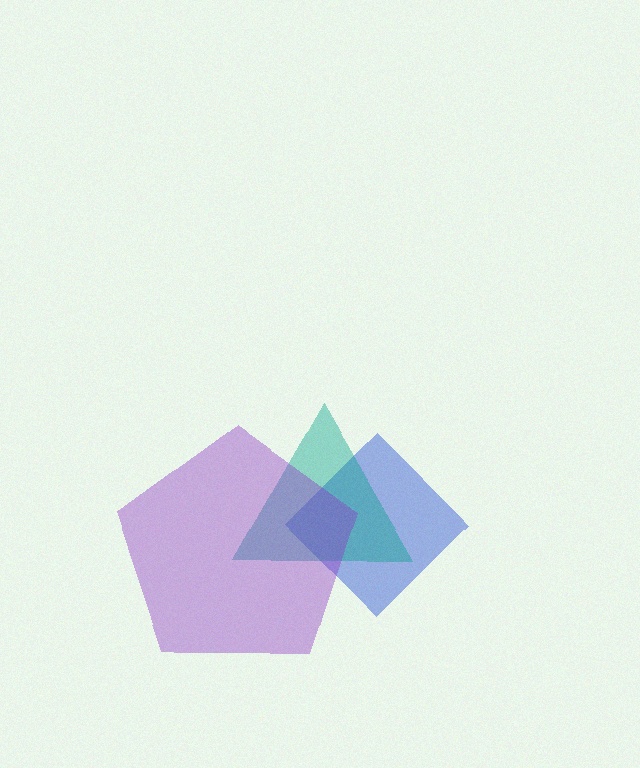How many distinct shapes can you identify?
There are 3 distinct shapes: a blue diamond, a teal triangle, a purple pentagon.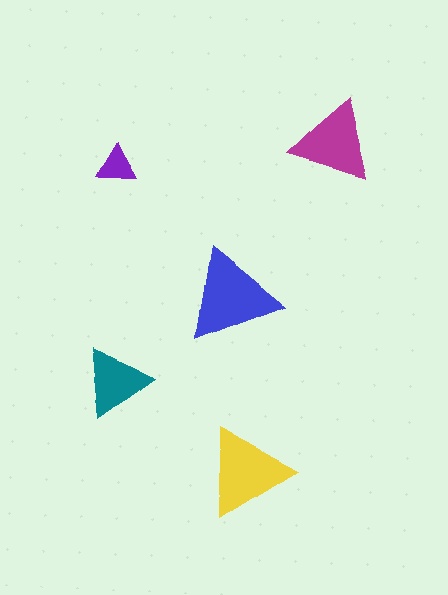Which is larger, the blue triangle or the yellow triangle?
The blue one.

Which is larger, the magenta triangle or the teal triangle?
The magenta one.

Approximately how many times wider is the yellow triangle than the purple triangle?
About 2 times wider.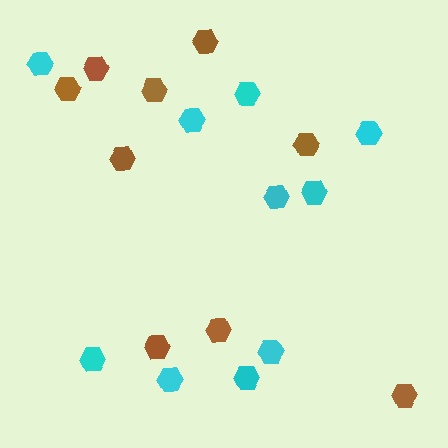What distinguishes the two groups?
There are 2 groups: one group of brown hexagons (9) and one group of cyan hexagons (10).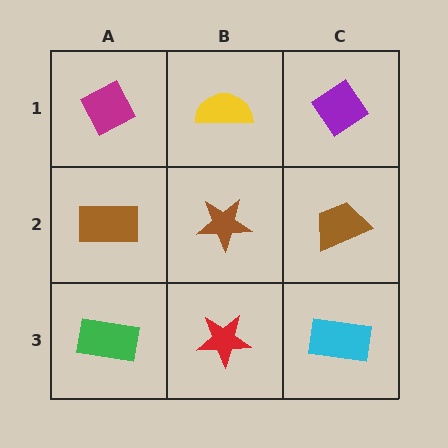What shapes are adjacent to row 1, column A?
A brown rectangle (row 2, column A), a yellow semicircle (row 1, column B).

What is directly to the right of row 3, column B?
A cyan rectangle.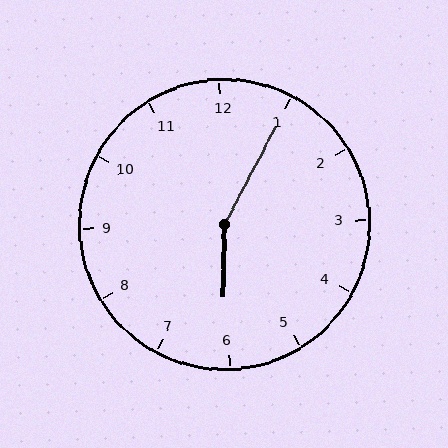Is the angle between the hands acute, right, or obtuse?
It is obtuse.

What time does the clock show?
6:05.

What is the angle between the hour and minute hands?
Approximately 152 degrees.